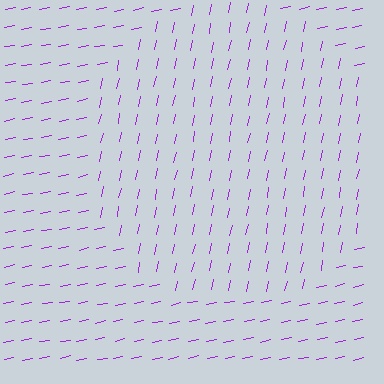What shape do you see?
I see a circle.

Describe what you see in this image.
The image is filled with small purple line segments. A circle region in the image has lines oriented differently from the surrounding lines, creating a visible texture boundary.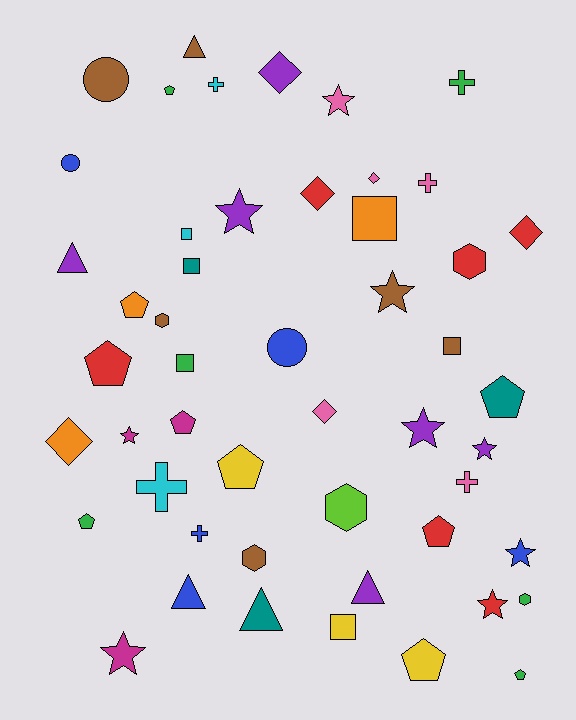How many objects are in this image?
There are 50 objects.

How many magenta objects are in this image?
There are 3 magenta objects.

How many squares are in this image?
There are 6 squares.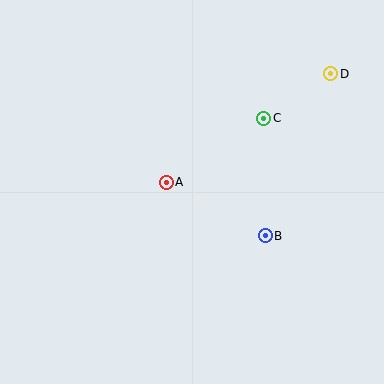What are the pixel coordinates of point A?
Point A is at (166, 182).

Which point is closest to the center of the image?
Point A at (166, 182) is closest to the center.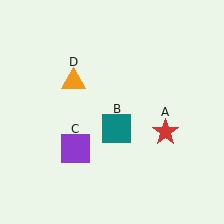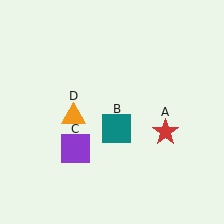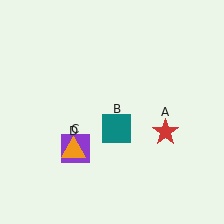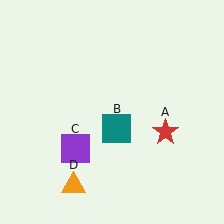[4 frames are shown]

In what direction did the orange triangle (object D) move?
The orange triangle (object D) moved down.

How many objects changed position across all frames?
1 object changed position: orange triangle (object D).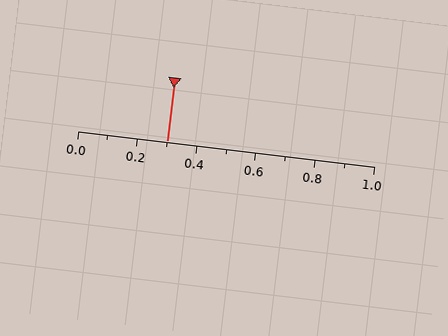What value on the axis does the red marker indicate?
The marker indicates approximately 0.3.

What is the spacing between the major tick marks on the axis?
The major ticks are spaced 0.2 apart.